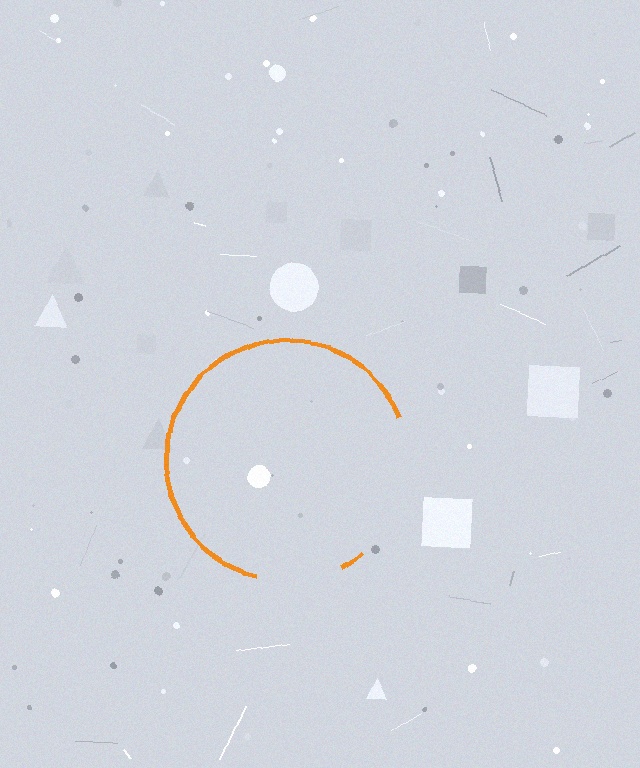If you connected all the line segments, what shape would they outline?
They would outline a circle.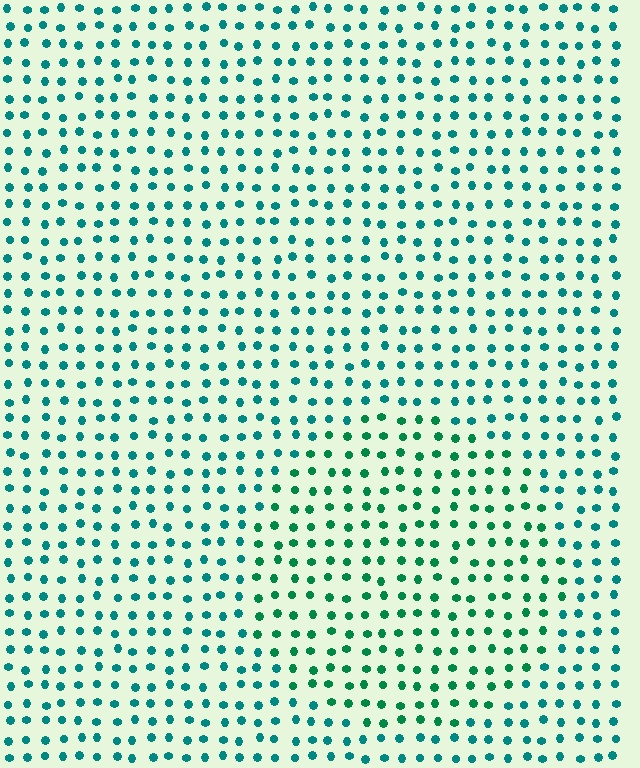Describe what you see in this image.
The image is filled with small teal elements in a uniform arrangement. A circle-shaped region is visible where the elements are tinted to a slightly different hue, forming a subtle color boundary.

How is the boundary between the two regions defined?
The boundary is defined purely by a slight shift in hue (about 27 degrees). Spacing, size, and orientation are identical on both sides.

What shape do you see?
I see a circle.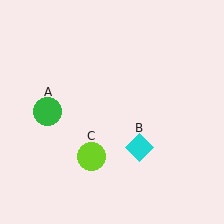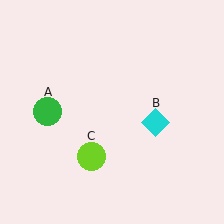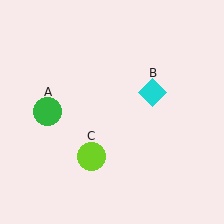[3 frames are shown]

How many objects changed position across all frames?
1 object changed position: cyan diamond (object B).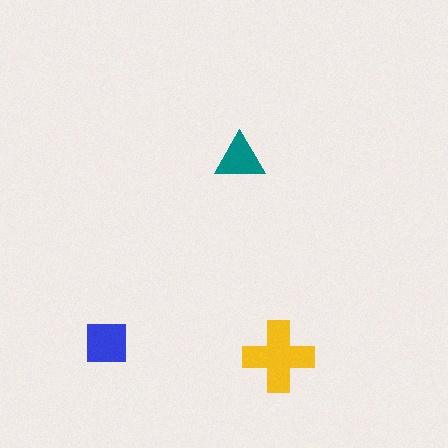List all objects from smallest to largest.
The teal triangle, the blue square, the yellow cross.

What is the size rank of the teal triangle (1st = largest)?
3rd.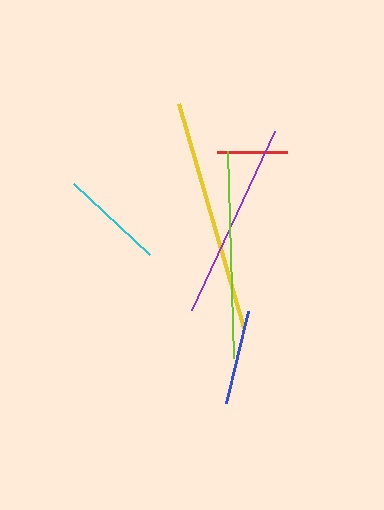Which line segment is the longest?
The yellow line is the longest at approximately 233 pixels.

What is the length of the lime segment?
The lime segment is approximately 207 pixels long.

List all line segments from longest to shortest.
From longest to shortest: yellow, lime, purple, cyan, blue, red.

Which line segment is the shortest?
The red line is the shortest at approximately 70 pixels.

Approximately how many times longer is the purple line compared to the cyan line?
The purple line is approximately 1.9 times the length of the cyan line.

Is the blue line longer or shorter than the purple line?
The purple line is longer than the blue line.